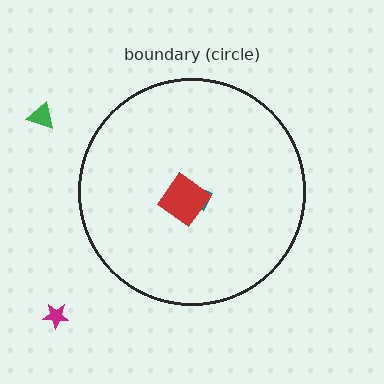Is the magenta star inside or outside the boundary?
Outside.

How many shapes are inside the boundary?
2 inside, 2 outside.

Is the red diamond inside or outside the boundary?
Inside.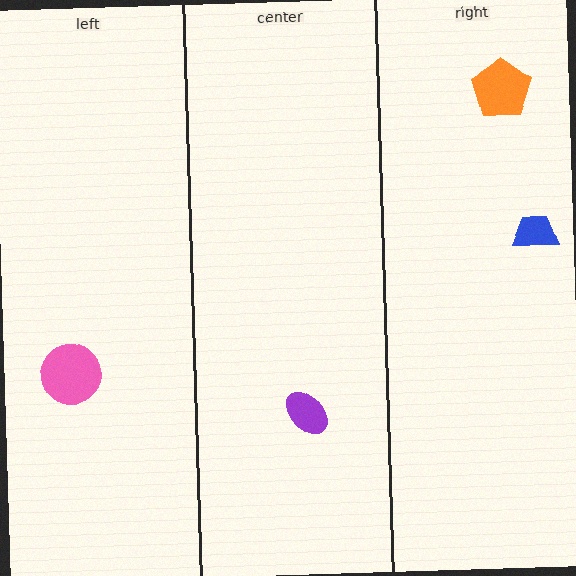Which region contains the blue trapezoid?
The right region.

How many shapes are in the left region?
1.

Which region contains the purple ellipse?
The center region.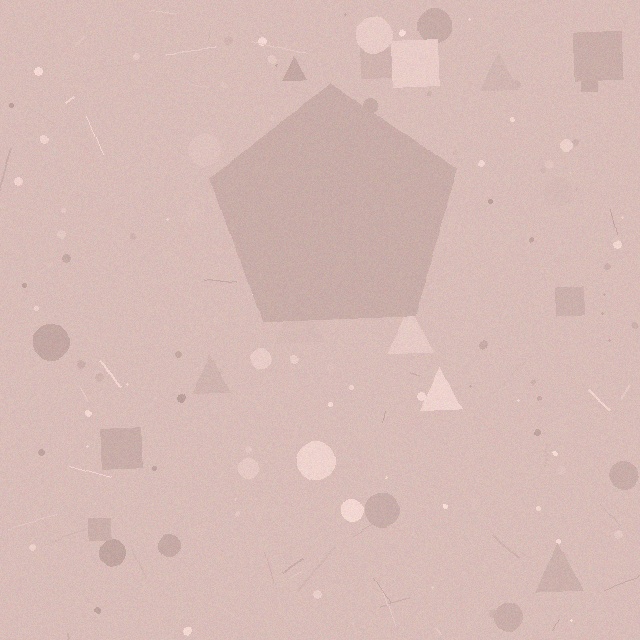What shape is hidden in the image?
A pentagon is hidden in the image.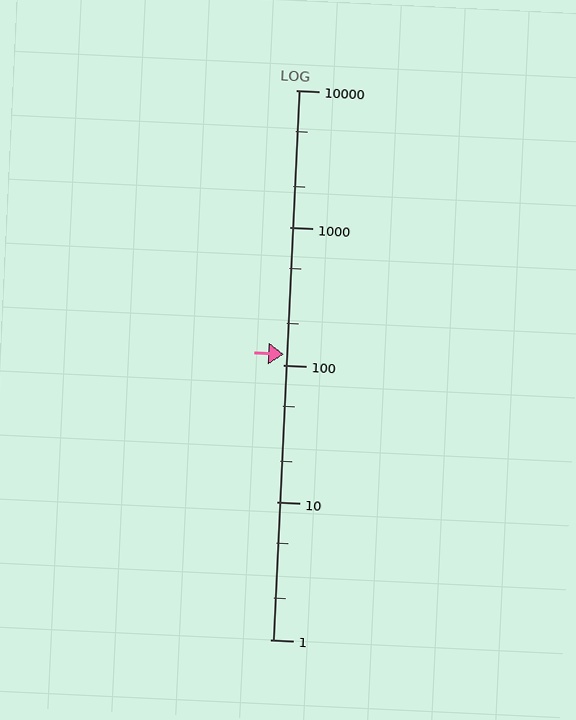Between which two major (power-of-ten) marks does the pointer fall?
The pointer is between 100 and 1000.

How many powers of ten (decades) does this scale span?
The scale spans 4 decades, from 1 to 10000.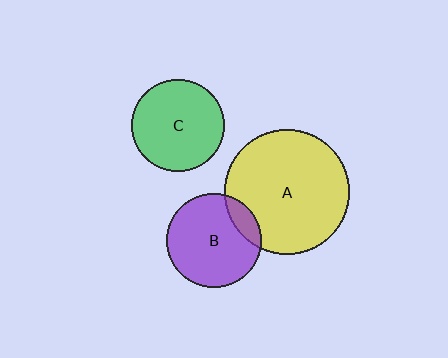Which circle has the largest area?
Circle A (yellow).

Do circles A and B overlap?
Yes.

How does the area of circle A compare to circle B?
Approximately 1.7 times.